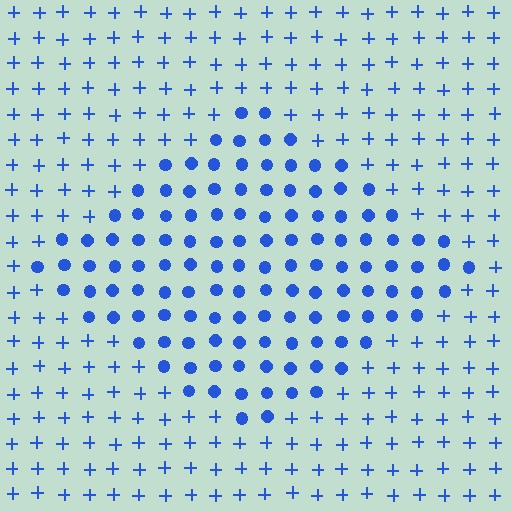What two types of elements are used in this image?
The image uses circles inside the diamond region and plus signs outside it.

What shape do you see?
I see a diamond.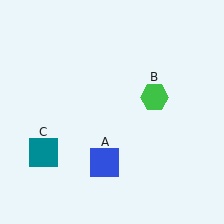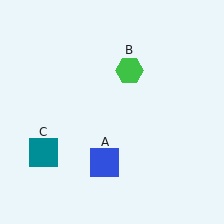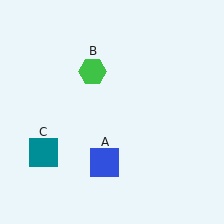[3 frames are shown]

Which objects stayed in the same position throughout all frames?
Blue square (object A) and teal square (object C) remained stationary.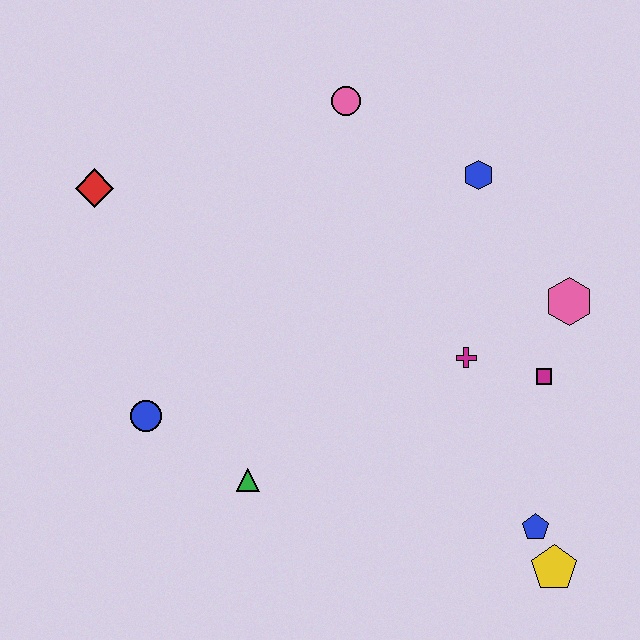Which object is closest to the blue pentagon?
The yellow pentagon is closest to the blue pentagon.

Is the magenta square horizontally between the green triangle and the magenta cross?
No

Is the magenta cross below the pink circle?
Yes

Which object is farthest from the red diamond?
The yellow pentagon is farthest from the red diamond.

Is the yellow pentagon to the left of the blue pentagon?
No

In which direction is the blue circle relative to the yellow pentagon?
The blue circle is to the left of the yellow pentagon.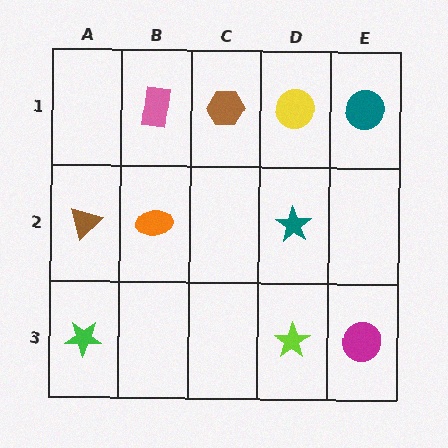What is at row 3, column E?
A magenta circle.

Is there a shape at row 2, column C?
No, that cell is empty.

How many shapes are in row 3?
3 shapes.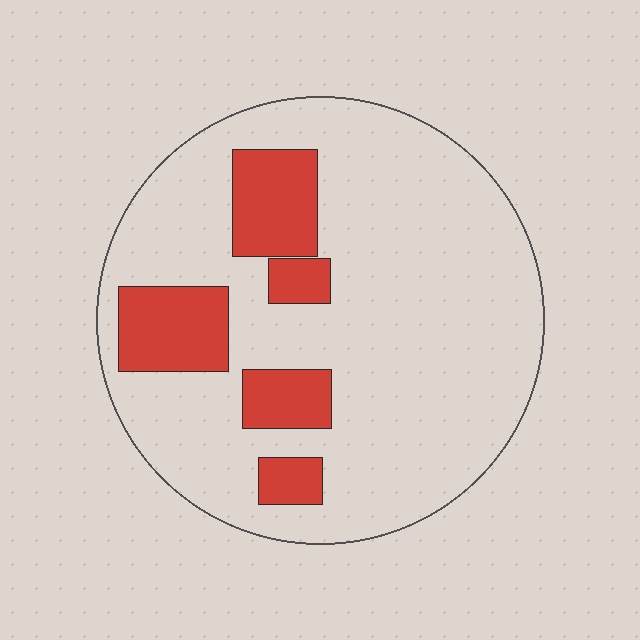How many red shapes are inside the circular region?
5.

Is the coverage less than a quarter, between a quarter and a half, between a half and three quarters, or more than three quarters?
Less than a quarter.